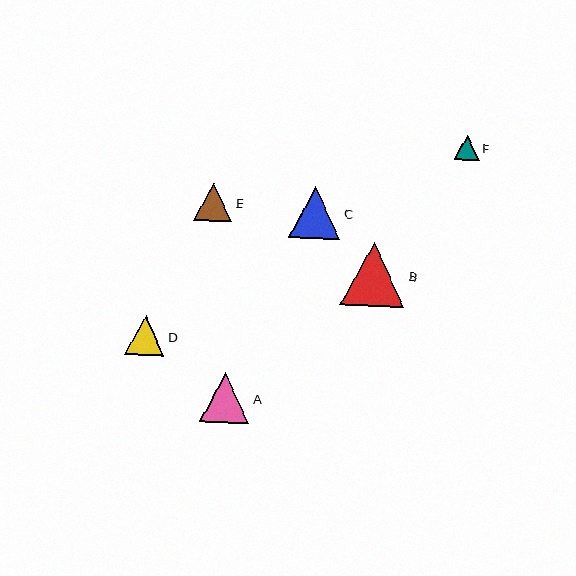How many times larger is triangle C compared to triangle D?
Triangle C is approximately 1.3 times the size of triangle D.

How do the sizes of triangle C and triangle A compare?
Triangle C and triangle A are approximately the same size.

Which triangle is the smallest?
Triangle F is the smallest with a size of approximately 25 pixels.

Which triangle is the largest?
Triangle B is the largest with a size of approximately 65 pixels.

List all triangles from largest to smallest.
From largest to smallest: B, C, A, D, E, F.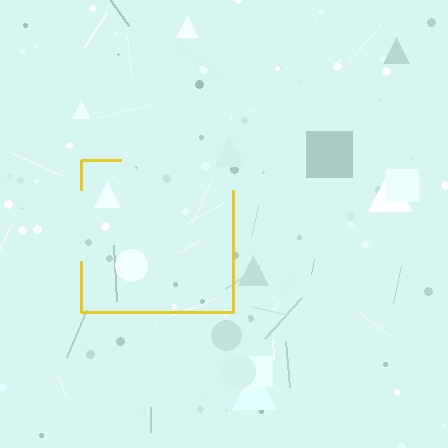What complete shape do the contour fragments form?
The contour fragments form a square.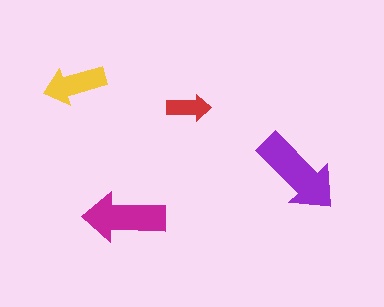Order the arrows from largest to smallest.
the purple one, the magenta one, the yellow one, the red one.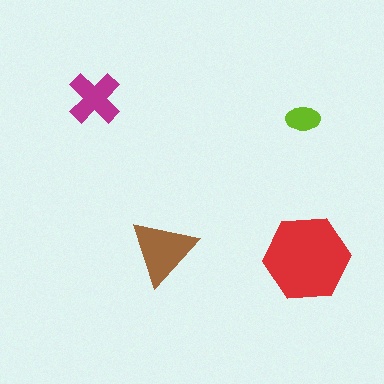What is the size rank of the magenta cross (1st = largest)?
3rd.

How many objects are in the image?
There are 4 objects in the image.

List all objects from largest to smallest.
The red hexagon, the brown triangle, the magenta cross, the lime ellipse.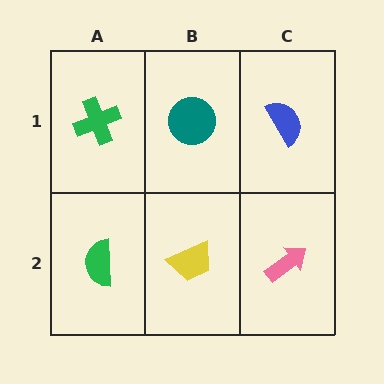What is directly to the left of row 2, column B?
A green semicircle.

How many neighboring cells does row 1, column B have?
3.